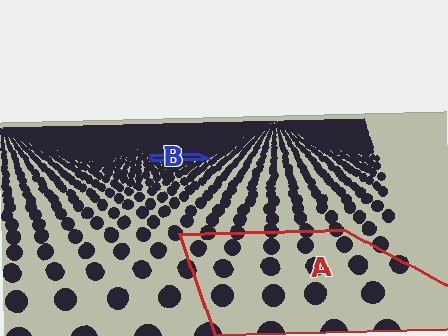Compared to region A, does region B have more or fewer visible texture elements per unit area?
Region B has more texture elements per unit area — they are packed more densely because it is farther away.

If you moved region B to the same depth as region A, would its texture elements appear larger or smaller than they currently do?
They would appear larger. At a closer depth, the same texture elements are projected at a bigger on-screen size.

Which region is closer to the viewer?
Region A is closer. The texture elements there are larger and more spread out.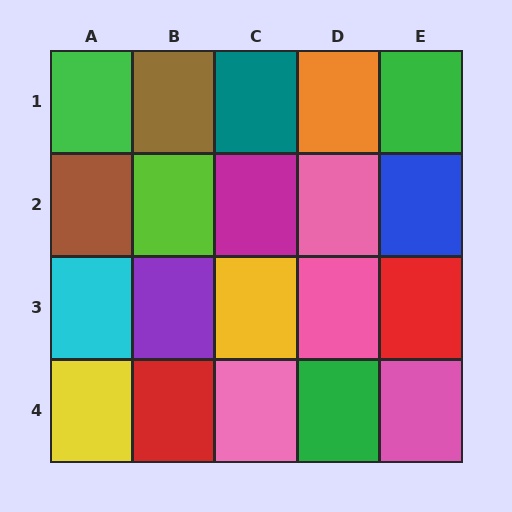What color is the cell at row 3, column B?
Purple.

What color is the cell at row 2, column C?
Magenta.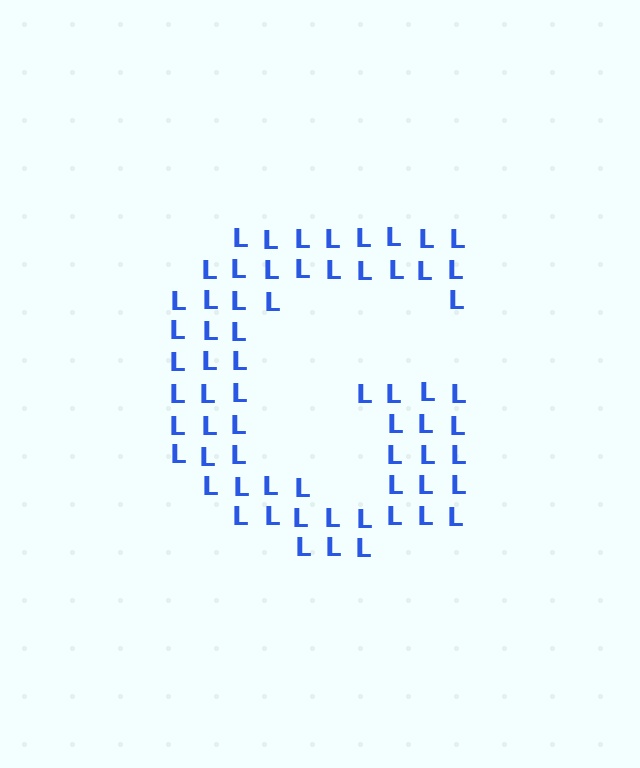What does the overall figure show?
The overall figure shows the letter G.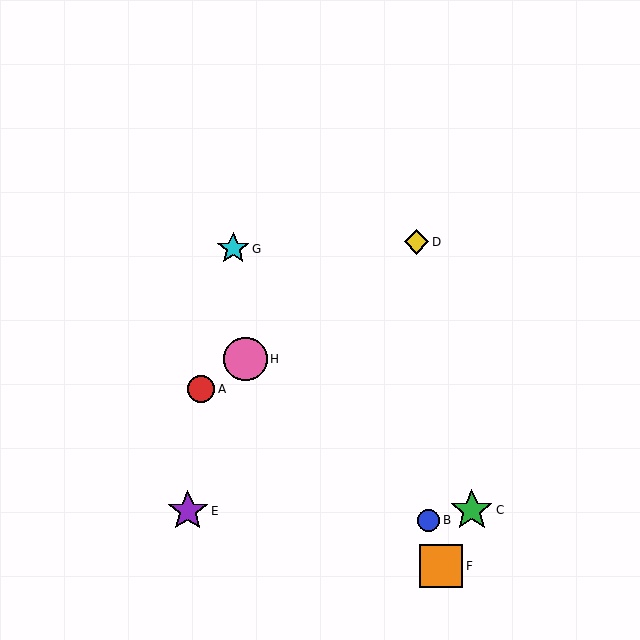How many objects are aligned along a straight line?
3 objects (A, D, H) are aligned along a straight line.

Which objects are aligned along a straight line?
Objects A, D, H are aligned along a straight line.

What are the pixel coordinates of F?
Object F is at (441, 566).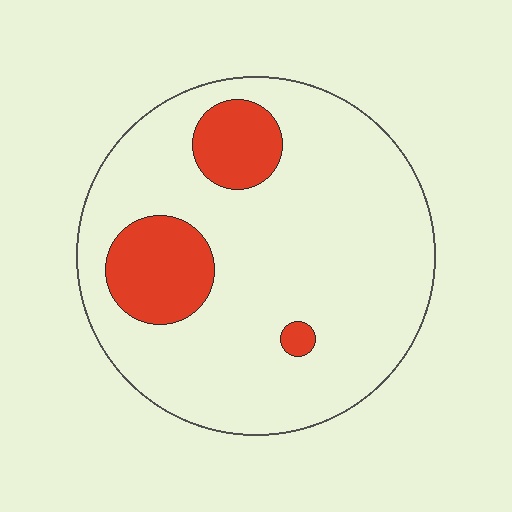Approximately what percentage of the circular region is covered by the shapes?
Approximately 15%.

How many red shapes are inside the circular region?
3.